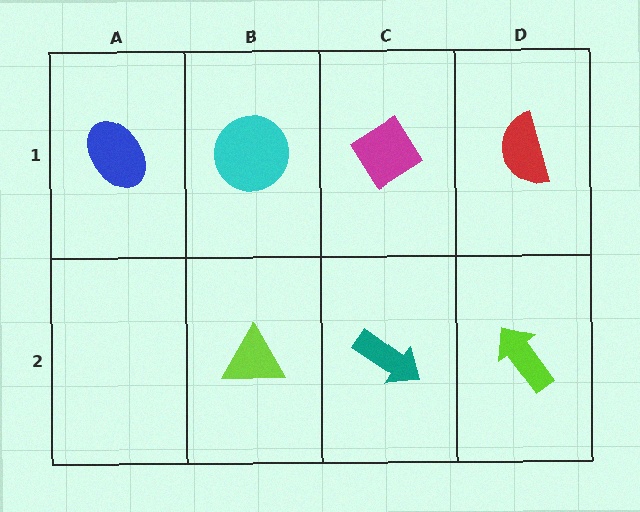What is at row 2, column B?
A lime triangle.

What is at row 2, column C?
A teal arrow.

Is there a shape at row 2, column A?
No, that cell is empty.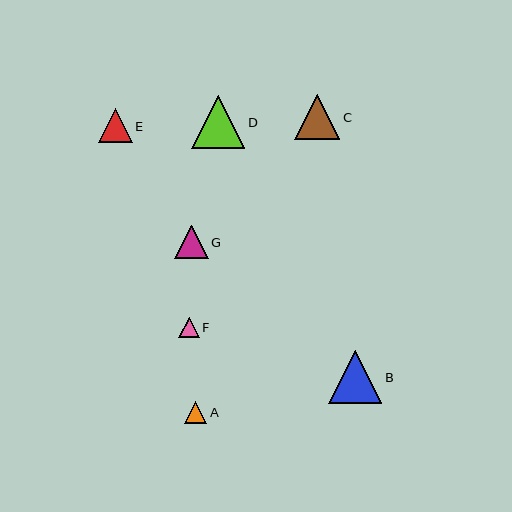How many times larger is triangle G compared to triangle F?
Triangle G is approximately 1.6 times the size of triangle F.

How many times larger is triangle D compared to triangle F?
Triangle D is approximately 2.6 times the size of triangle F.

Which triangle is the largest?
Triangle B is the largest with a size of approximately 53 pixels.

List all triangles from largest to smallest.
From largest to smallest: B, D, C, E, G, A, F.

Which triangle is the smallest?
Triangle F is the smallest with a size of approximately 21 pixels.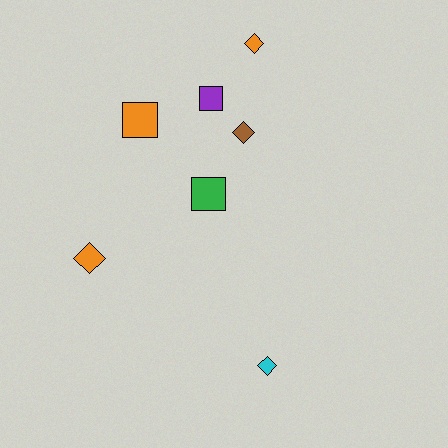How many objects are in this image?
There are 7 objects.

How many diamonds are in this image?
There are 4 diamonds.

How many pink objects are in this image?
There are no pink objects.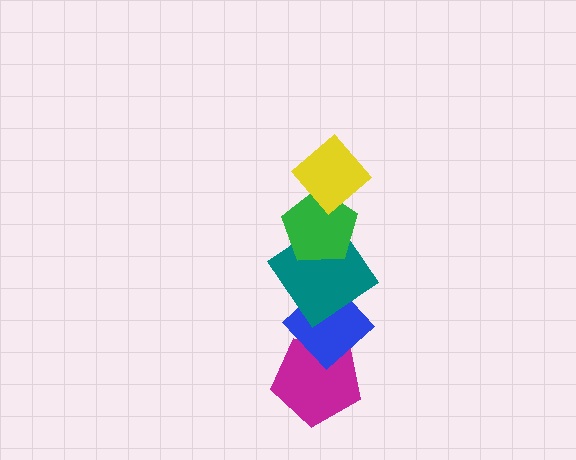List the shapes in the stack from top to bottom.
From top to bottom: the yellow diamond, the green pentagon, the teal diamond, the blue diamond, the magenta pentagon.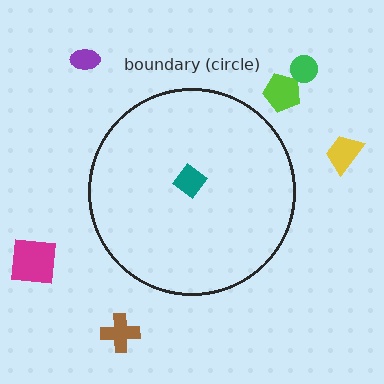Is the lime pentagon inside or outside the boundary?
Outside.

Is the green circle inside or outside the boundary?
Outside.